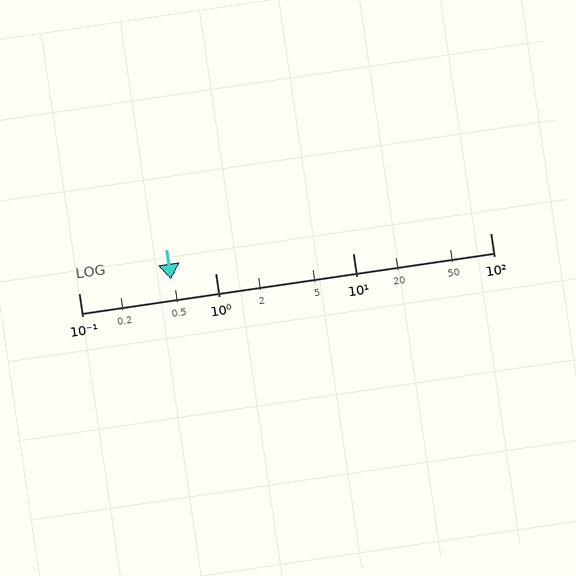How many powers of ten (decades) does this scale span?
The scale spans 3 decades, from 0.1 to 100.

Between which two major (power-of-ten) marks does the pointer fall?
The pointer is between 0.1 and 1.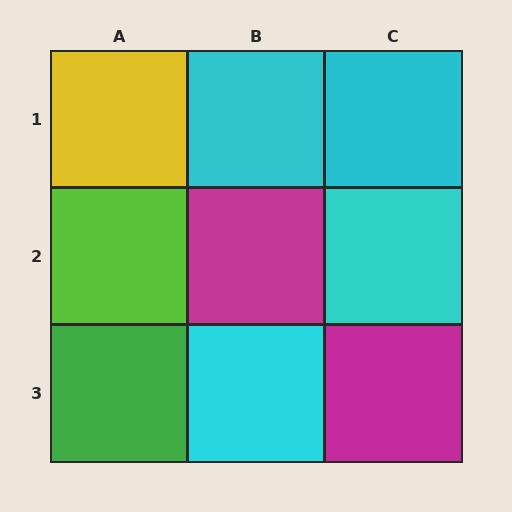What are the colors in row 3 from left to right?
Green, cyan, magenta.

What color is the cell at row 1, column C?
Cyan.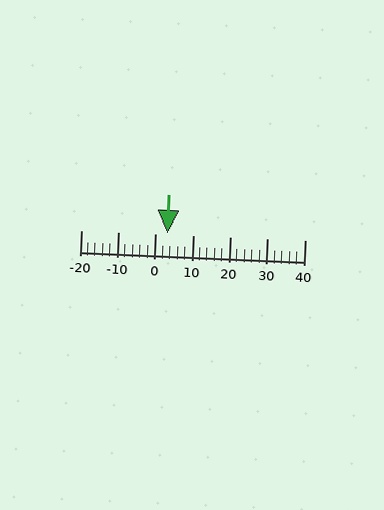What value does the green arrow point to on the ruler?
The green arrow points to approximately 3.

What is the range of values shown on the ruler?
The ruler shows values from -20 to 40.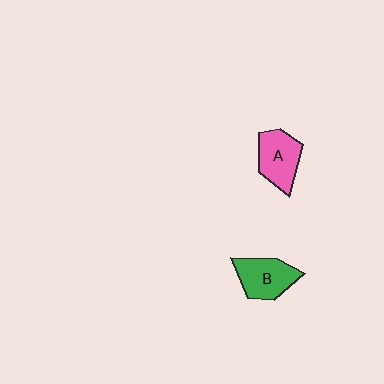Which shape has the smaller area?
Shape A (pink).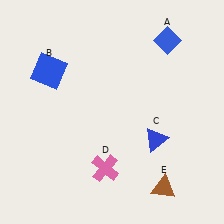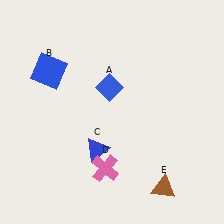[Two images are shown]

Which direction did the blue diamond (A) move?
The blue diamond (A) moved left.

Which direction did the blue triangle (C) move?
The blue triangle (C) moved left.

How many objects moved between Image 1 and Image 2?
2 objects moved between the two images.